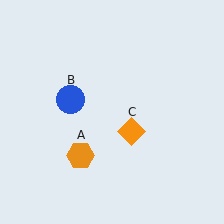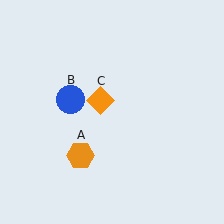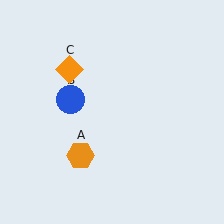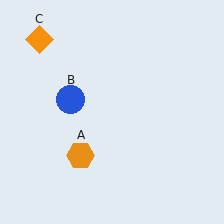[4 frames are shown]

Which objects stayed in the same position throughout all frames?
Orange hexagon (object A) and blue circle (object B) remained stationary.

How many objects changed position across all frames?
1 object changed position: orange diamond (object C).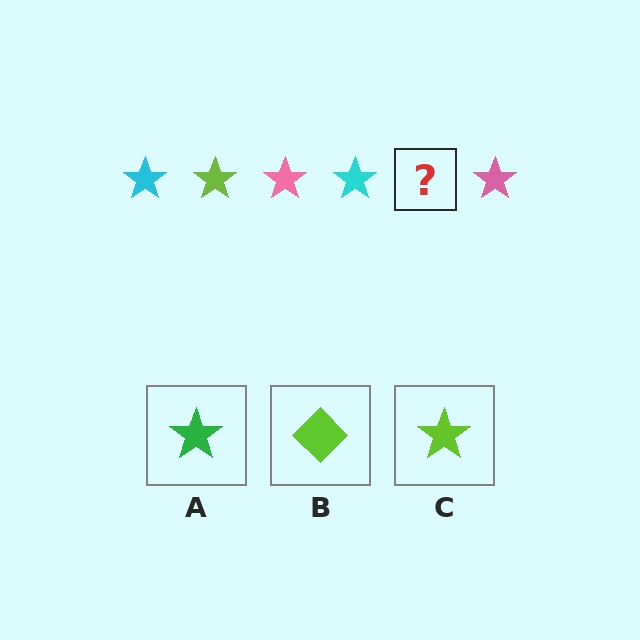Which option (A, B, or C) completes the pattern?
C.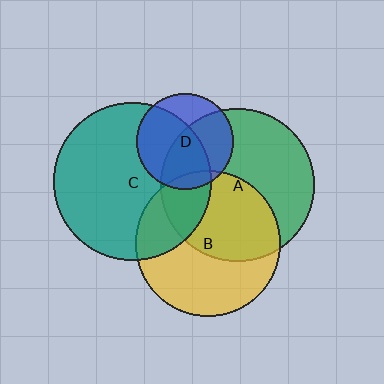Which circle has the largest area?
Circle C (teal).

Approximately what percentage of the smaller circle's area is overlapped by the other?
Approximately 10%.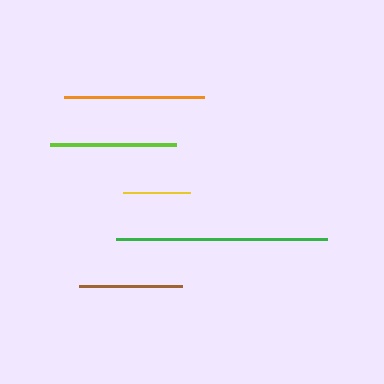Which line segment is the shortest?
The yellow line is the shortest at approximately 66 pixels.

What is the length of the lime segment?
The lime segment is approximately 126 pixels long.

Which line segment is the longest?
The green line is the longest at approximately 211 pixels.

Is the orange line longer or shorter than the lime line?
The orange line is longer than the lime line.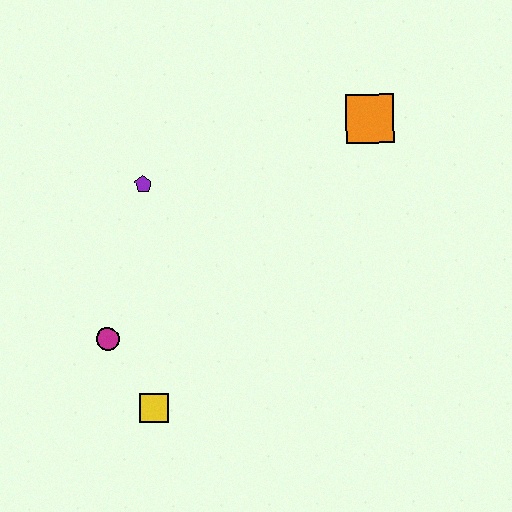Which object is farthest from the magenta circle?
The orange square is farthest from the magenta circle.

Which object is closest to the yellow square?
The magenta circle is closest to the yellow square.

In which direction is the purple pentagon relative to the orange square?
The purple pentagon is to the left of the orange square.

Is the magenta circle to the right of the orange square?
No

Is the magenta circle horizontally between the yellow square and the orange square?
No